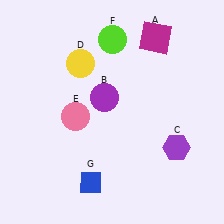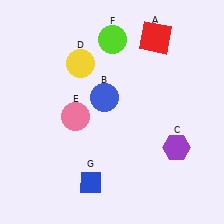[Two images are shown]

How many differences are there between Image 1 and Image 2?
There are 2 differences between the two images.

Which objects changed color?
A changed from magenta to red. B changed from purple to blue.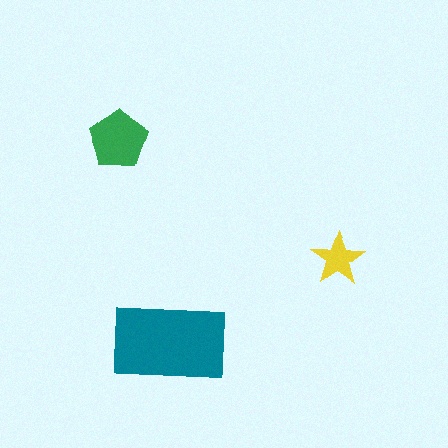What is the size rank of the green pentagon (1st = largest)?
2nd.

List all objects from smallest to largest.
The yellow star, the green pentagon, the teal rectangle.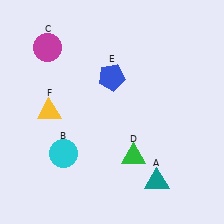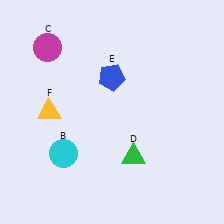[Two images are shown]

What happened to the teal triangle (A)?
The teal triangle (A) was removed in Image 2. It was in the bottom-right area of Image 1.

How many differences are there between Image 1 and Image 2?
There is 1 difference between the two images.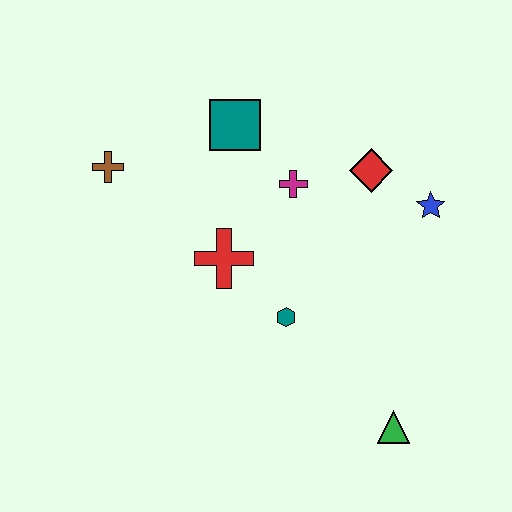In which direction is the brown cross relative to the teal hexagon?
The brown cross is to the left of the teal hexagon.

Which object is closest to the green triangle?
The teal hexagon is closest to the green triangle.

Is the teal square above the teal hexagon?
Yes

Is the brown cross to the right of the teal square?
No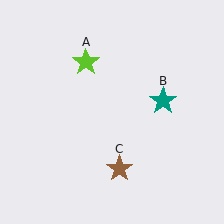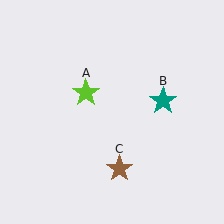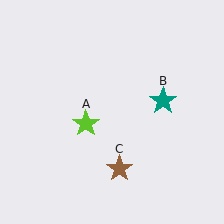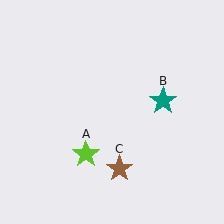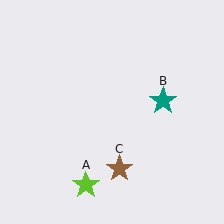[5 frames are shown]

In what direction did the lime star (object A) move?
The lime star (object A) moved down.